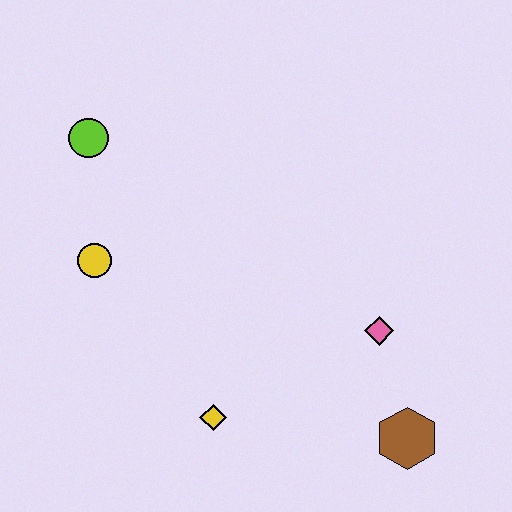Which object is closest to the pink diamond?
The brown hexagon is closest to the pink diamond.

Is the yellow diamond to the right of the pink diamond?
No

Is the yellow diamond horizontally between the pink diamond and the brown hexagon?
No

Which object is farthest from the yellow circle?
The brown hexagon is farthest from the yellow circle.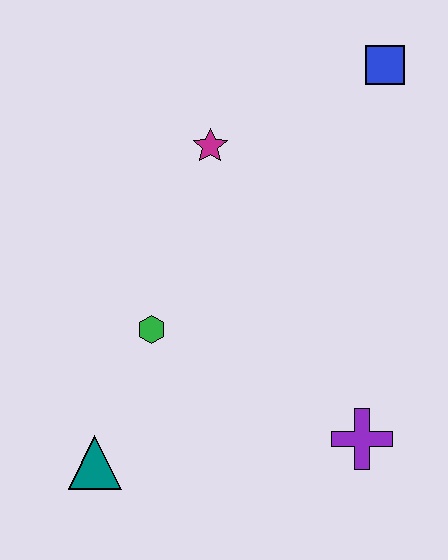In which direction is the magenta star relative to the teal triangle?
The magenta star is above the teal triangle.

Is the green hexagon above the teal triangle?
Yes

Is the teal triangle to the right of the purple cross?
No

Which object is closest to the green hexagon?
The teal triangle is closest to the green hexagon.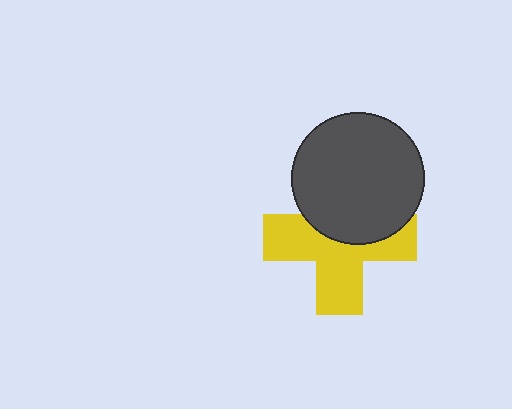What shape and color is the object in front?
The object in front is a dark gray circle.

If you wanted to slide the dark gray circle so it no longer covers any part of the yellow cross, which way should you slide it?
Slide it up — that is the most direct way to separate the two shapes.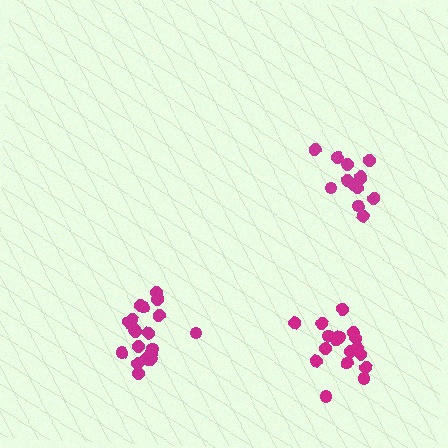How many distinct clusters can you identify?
There are 3 distinct clusters.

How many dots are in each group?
Group 1: 17 dots, Group 2: 19 dots, Group 3: 13 dots (49 total).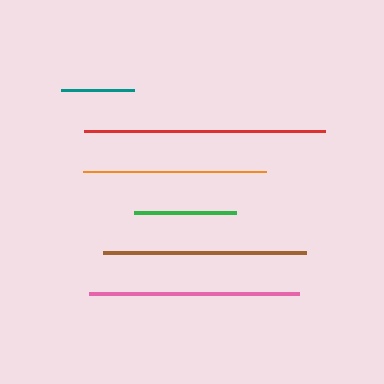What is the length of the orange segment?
The orange segment is approximately 184 pixels long.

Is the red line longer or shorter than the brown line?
The red line is longer than the brown line.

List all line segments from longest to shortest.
From longest to shortest: red, pink, brown, orange, green, teal.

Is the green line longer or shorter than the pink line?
The pink line is longer than the green line.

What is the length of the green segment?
The green segment is approximately 102 pixels long.